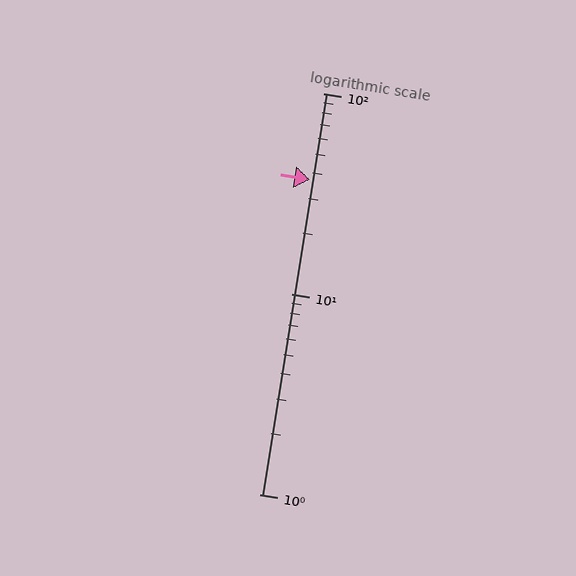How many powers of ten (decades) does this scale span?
The scale spans 2 decades, from 1 to 100.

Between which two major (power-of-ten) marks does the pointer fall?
The pointer is between 10 and 100.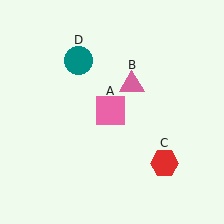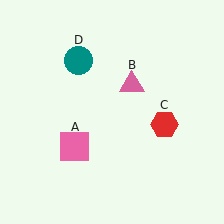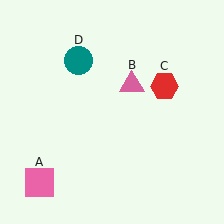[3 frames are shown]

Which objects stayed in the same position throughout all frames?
Pink triangle (object B) and teal circle (object D) remained stationary.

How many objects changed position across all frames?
2 objects changed position: pink square (object A), red hexagon (object C).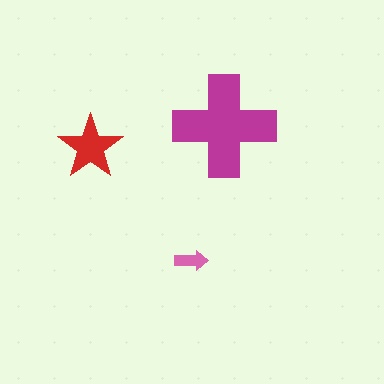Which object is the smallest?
The pink arrow.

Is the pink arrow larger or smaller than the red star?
Smaller.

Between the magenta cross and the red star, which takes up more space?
The magenta cross.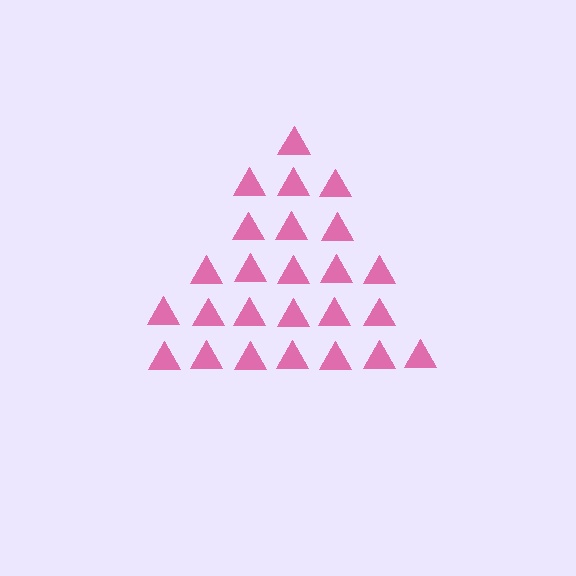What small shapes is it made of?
It is made of small triangles.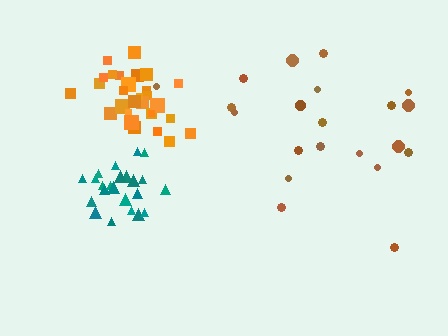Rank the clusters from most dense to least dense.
orange, teal, brown.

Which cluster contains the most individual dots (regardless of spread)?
Orange (30).